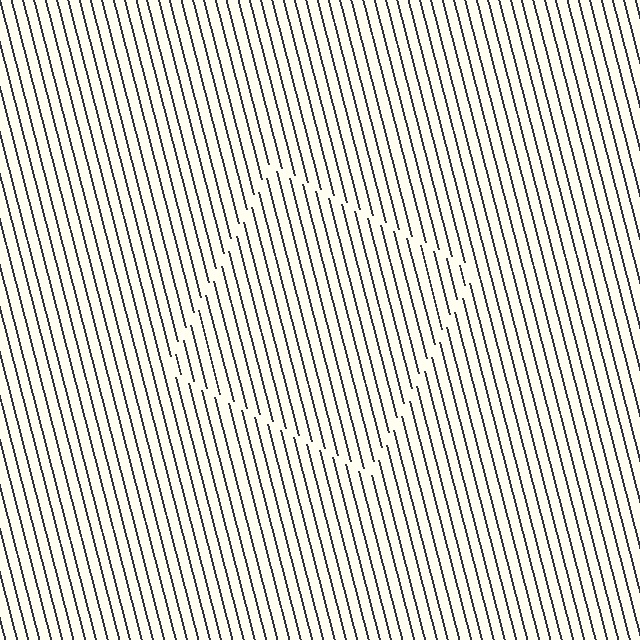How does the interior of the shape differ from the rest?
The interior of the shape contains the same grating, shifted by half a period — the contour is defined by the phase discontinuity where line-ends from the inner and outer gratings abut.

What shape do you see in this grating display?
An illusory square. The interior of the shape contains the same grating, shifted by half a period — the contour is defined by the phase discontinuity where line-ends from the inner and outer gratings abut.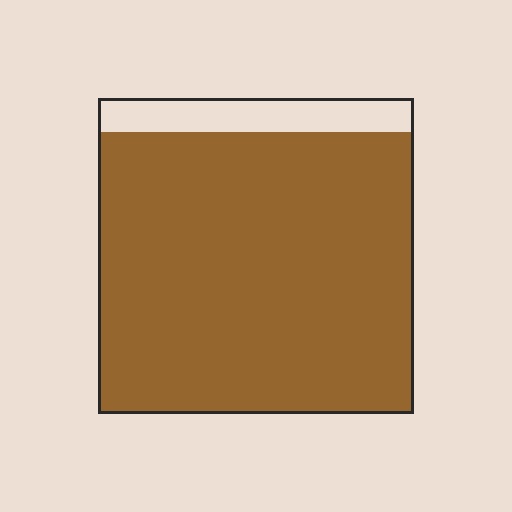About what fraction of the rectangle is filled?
About nine tenths (9/10).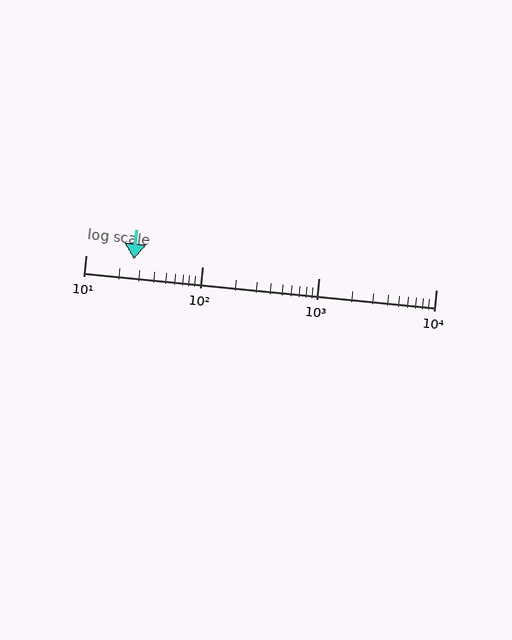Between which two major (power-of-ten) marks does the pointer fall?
The pointer is between 10 and 100.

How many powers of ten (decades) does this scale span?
The scale spans 3 decades, from 10 to 10000.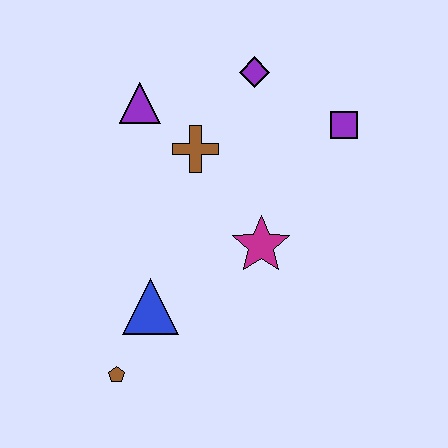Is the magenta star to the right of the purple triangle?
Yes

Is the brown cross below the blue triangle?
No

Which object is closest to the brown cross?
The purple triangle is closest to the brown cross.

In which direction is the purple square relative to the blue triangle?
The purple square is to the right of the blue triangle.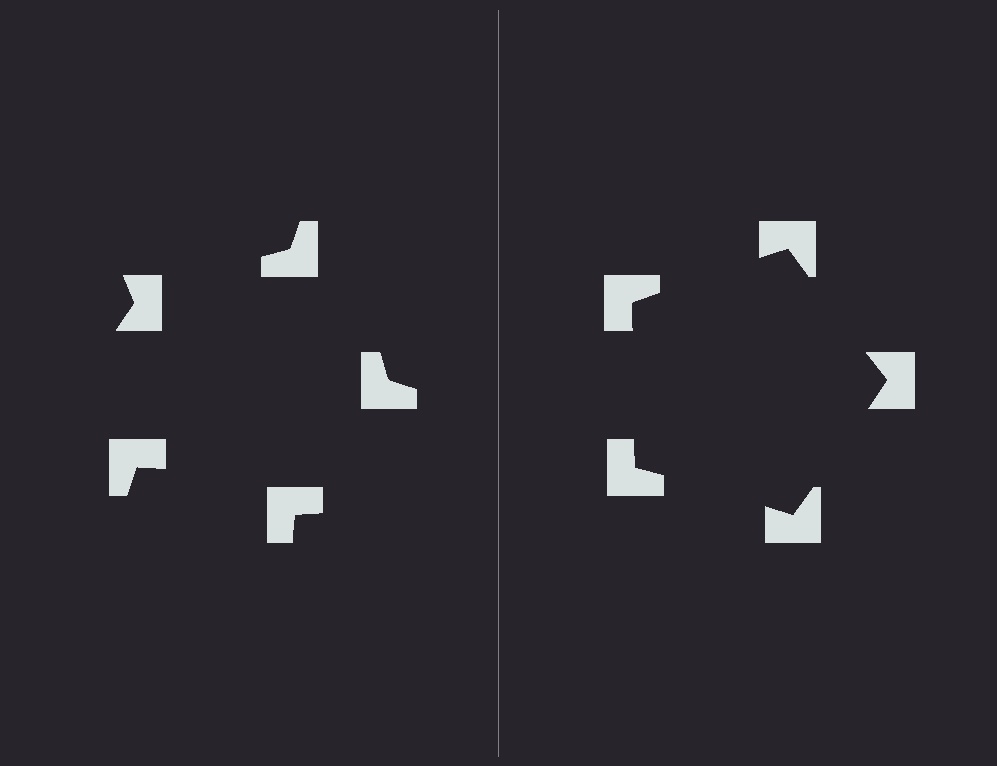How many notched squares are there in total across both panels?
10 — 5 on each side.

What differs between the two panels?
The notched squares are positioned identically on both sides; only the wedge orientations differ. On the right they align to a pentagon; on the left they are misaligned.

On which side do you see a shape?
An illusory pentagon appears on the right side. On the left side the wedge cuts are rotated, so no coherent shape forms.